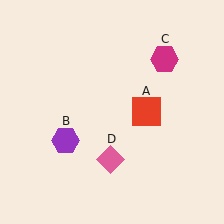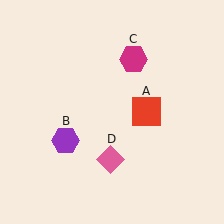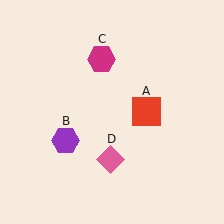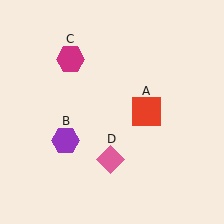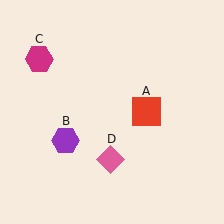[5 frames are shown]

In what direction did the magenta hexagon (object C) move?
The magenta hexagon (object C) moved left.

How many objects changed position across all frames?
1 object changed position: magenta hexagon (object C).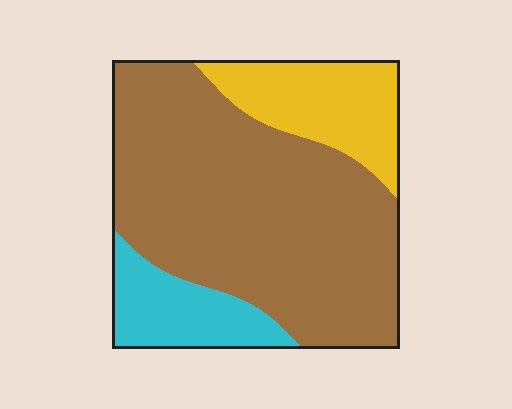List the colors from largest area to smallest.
From largest to smallest: brown, yellow, cyan.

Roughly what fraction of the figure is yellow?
Yellow covers around 20% of the figure.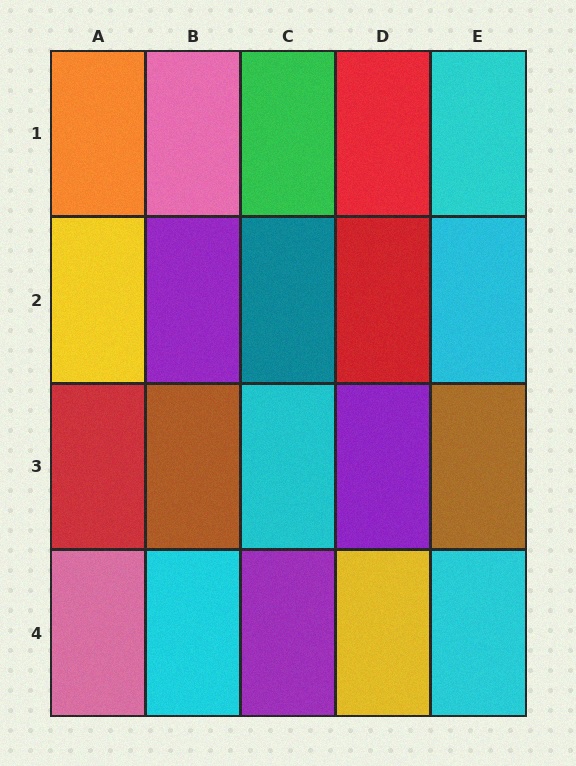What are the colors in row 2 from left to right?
Yellow, purple, teal, red, cyan.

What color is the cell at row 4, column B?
Cyan.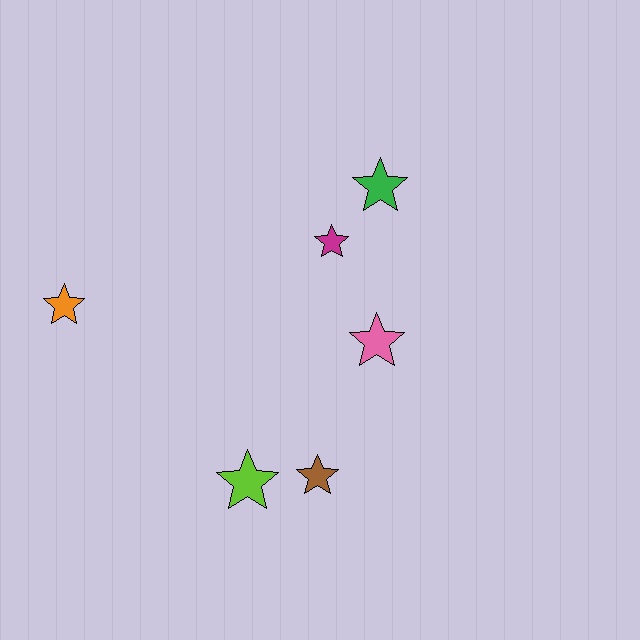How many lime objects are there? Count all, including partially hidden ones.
There is 1 lime object.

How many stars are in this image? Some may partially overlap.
There are 6 stars.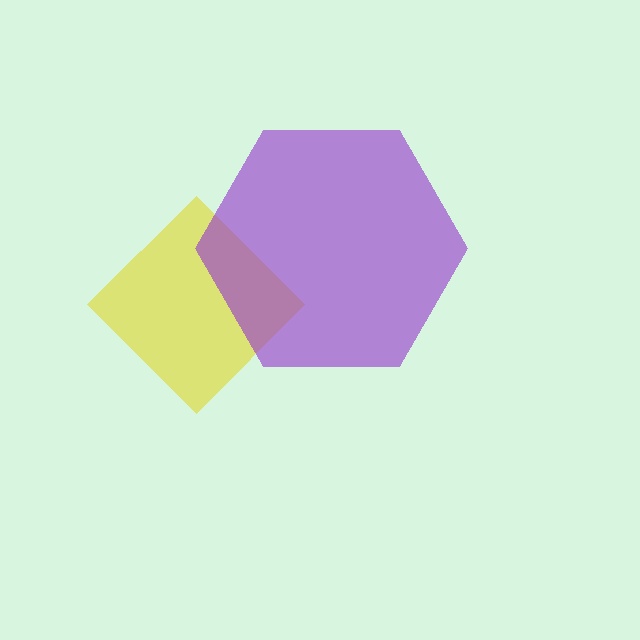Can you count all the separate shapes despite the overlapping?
Yes, there are 2 separate shapes.